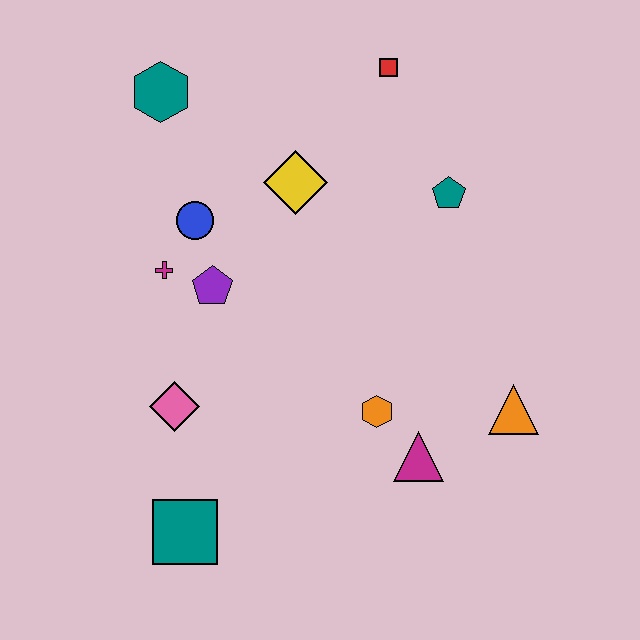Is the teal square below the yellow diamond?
Yes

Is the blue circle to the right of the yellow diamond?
No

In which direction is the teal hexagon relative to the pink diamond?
The teal hexagon is above the pink diamond.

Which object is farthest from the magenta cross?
The orange triangle is farthest from the magenta cross.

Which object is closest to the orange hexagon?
The magenta triangle is closest to the orange hexagon.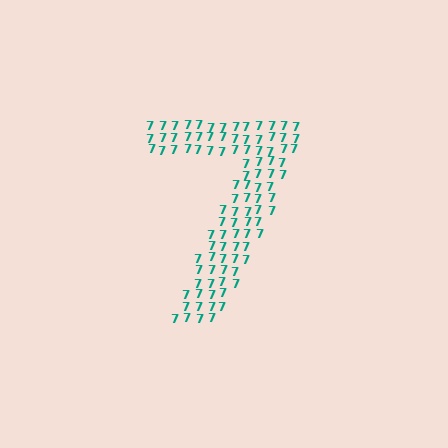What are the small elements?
The small elements are digit 7's.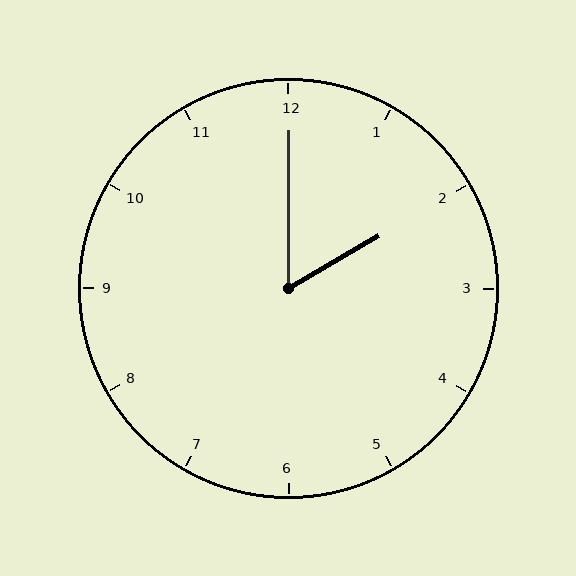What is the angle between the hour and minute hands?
Approximately 60 degrees.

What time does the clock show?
2:00.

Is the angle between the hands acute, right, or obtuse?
It is acute.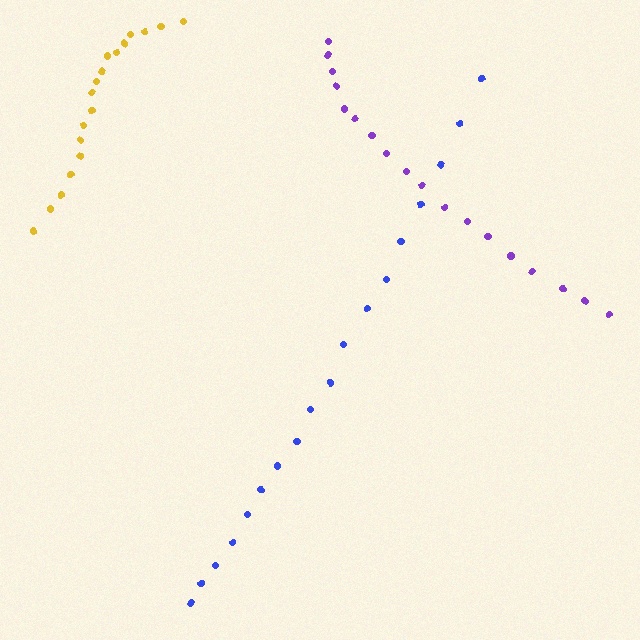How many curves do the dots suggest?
There are 3 distinct paths.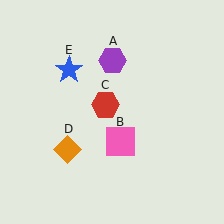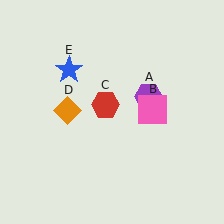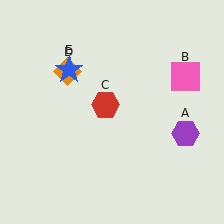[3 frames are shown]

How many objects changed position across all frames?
3 objects changed position: purple hexagon (object A), pink square (object B), orange diamond (object D).